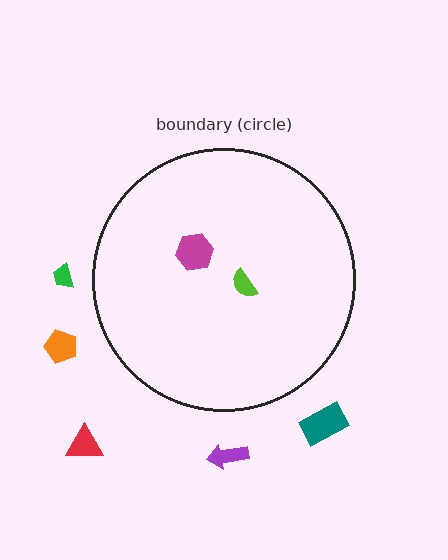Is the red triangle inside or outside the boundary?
Outside.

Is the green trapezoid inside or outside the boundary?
Outside.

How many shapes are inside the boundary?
2 inside, 5 outside.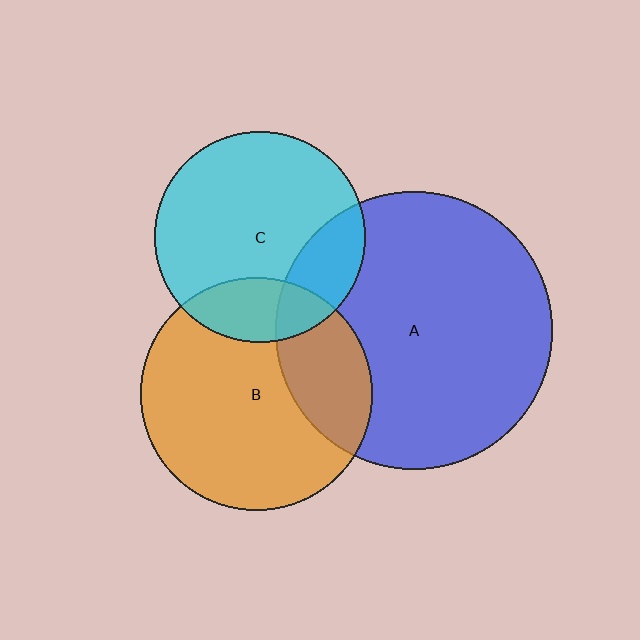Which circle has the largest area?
Circle A (blue).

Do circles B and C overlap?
Yes.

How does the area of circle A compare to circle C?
Approximately 1.7 times.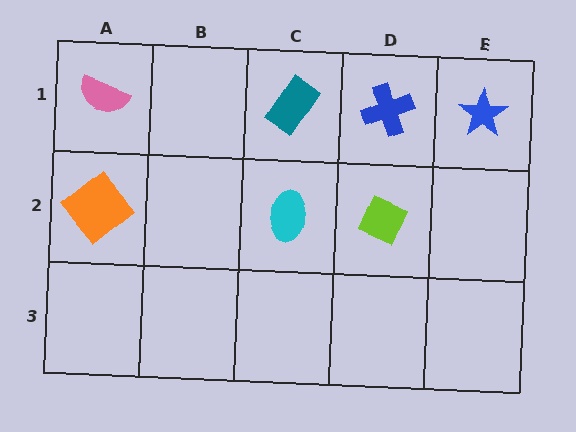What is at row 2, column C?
A cyan ellipse.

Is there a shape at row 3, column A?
No, that cell is empty.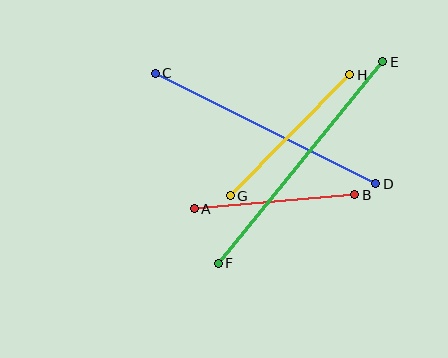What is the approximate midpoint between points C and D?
The midpoint is at approximately (265, 128) pixels.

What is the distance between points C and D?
The distance is approximately 247 pixels.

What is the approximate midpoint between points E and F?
The midpoint is at approximately (300, 162) pixels.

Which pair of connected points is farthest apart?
Points E and F are farthest apart.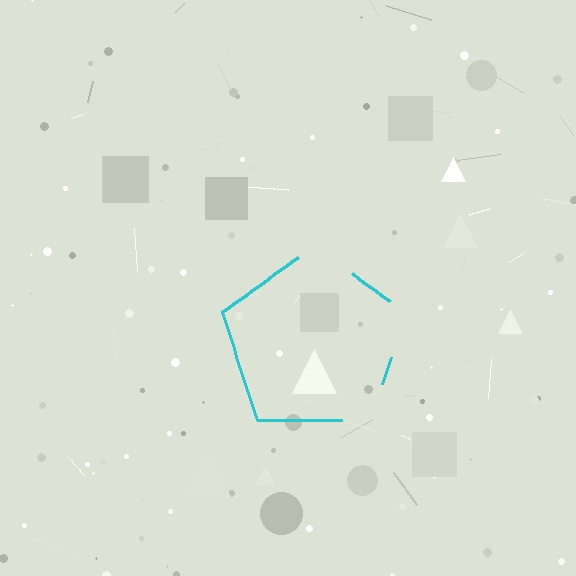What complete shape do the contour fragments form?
The contour fragments form a pentagon.